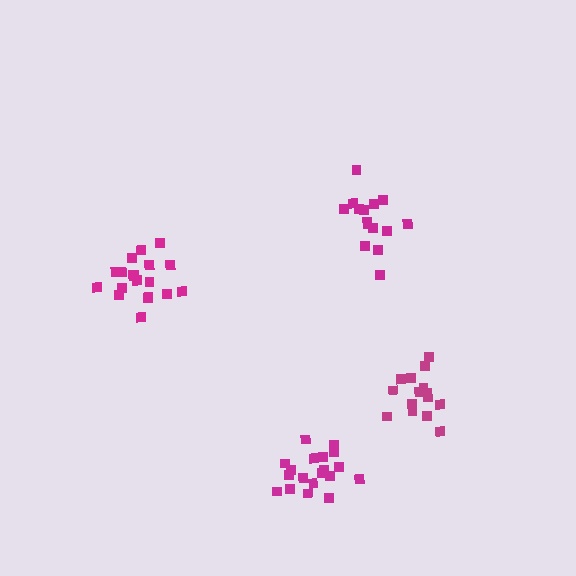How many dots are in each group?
Group 1: 15 dots, Group 2: 19 dots, Group 3: 19 dots, Group 4: 15 dots (68 total).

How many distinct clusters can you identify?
There are 4 distinct clusters.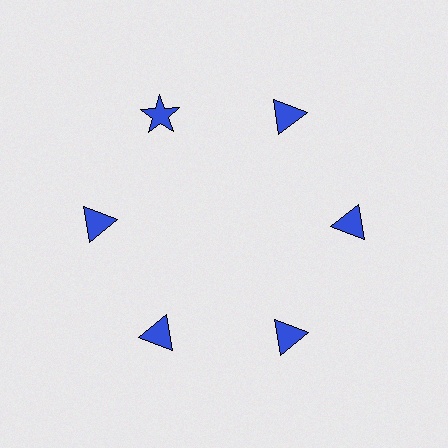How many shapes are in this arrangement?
There are 6 shapes arranged in a ring pattern.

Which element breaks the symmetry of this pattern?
The blue star at roughly the 11 o'clock position breaks the symmetry. All other shapes are blue triangles.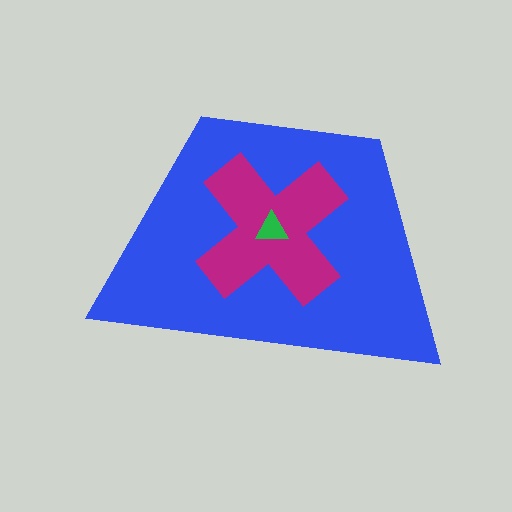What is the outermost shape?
The blue trapezoid.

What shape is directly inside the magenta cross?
The green triangle.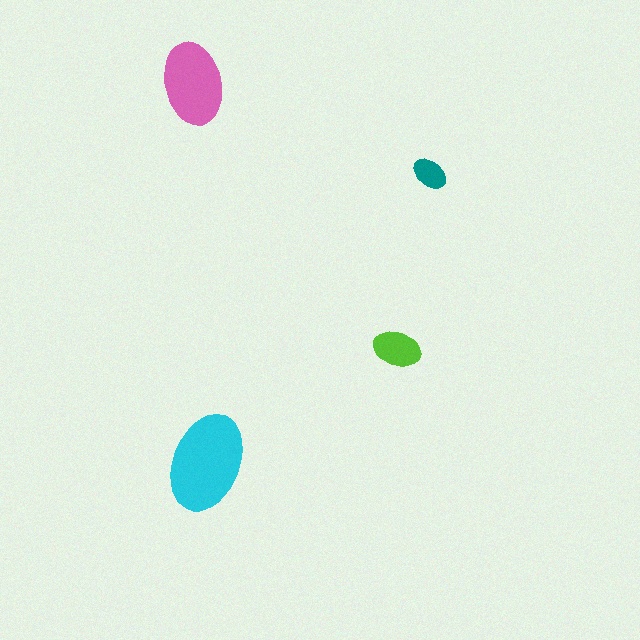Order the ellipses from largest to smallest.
the cyan one, the pink one, the lime one, the teal one.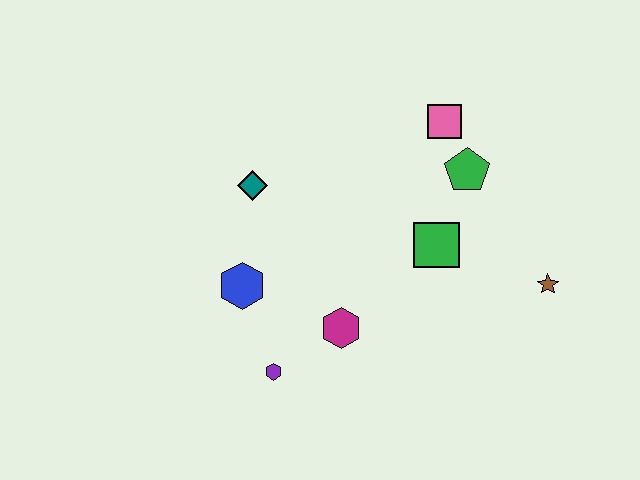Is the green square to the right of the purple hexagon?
Yes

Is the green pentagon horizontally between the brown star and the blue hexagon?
Yes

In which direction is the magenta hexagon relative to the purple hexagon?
The magenta hexagon is to the right of the purple hexagon.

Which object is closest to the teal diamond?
The blue hexagon is closest to the teal diamond.